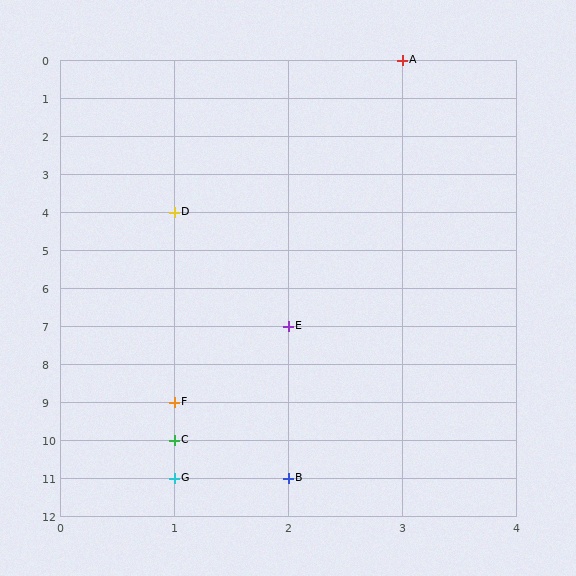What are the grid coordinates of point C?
Point C is at grid coordinates (1, 10).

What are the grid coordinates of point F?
Point F is at grid coordinates (1, 9).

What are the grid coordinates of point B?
Point B is at grid coordinates (2, 11).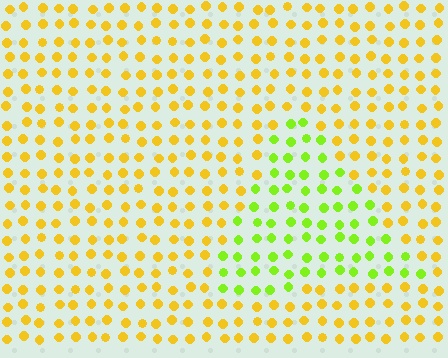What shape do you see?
I see a triangle.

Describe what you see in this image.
The image is filled with small yellow elements in a uniform arrangement. A triangle-shaped region is visible where the elements are tinted to a slightly different hue, forming a subtle color boundary.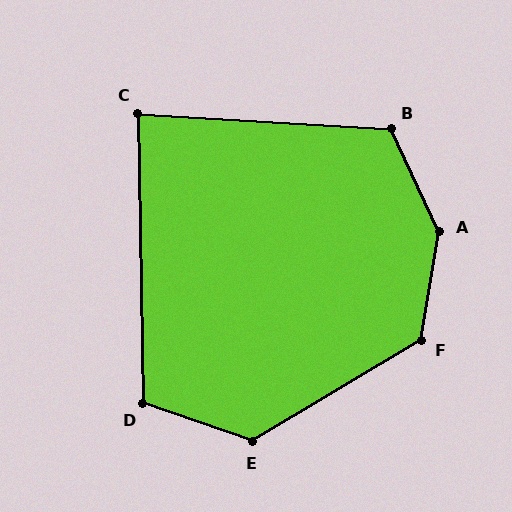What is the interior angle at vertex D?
Approximately 110 degrees (obtuse).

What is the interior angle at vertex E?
Approximately 130 degrees (obtuse).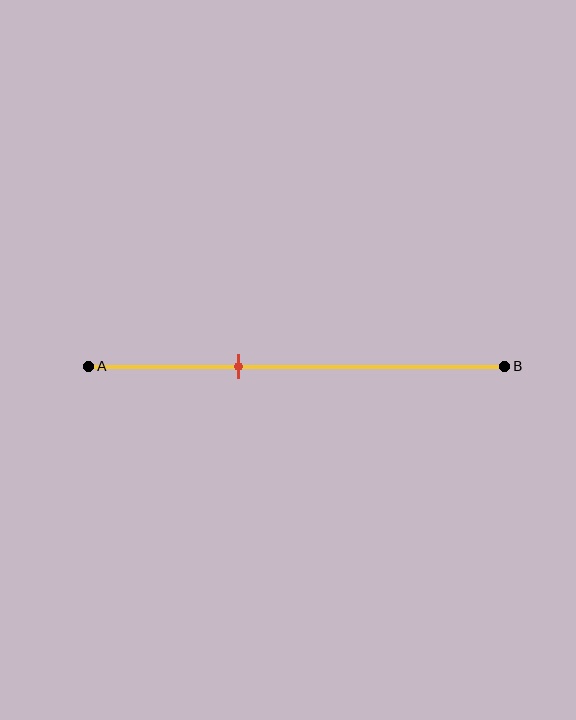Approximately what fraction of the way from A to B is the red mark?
The red mark is approximately 35% of the way from A to B.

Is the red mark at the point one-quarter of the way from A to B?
No, the mark is at about 35% from A, not at the 25% one-quarter point.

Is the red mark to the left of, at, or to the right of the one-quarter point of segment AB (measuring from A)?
The red mark is to the right of the one-quarter point of segment AB.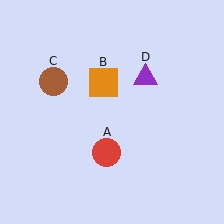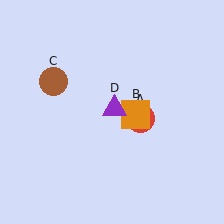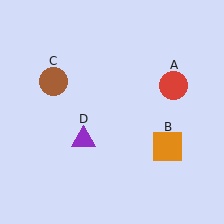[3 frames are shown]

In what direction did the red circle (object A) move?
The red circle (object A) moved up and to the right.